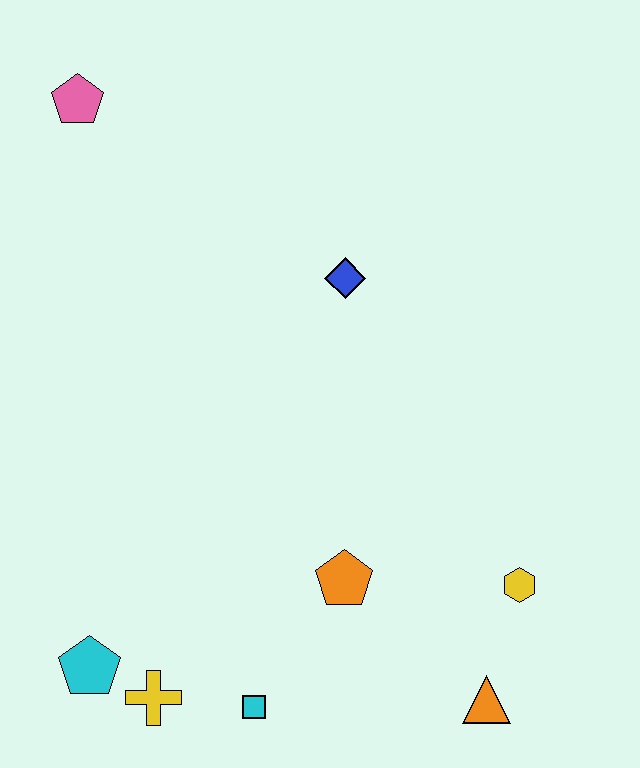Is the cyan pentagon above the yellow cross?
Yes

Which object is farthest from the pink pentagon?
The orange triangle is farthest from the pink pentagon.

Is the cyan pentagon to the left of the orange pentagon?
Yes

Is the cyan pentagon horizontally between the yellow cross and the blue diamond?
No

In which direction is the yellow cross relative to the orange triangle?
The yellow cross is to the left of the orange triangle.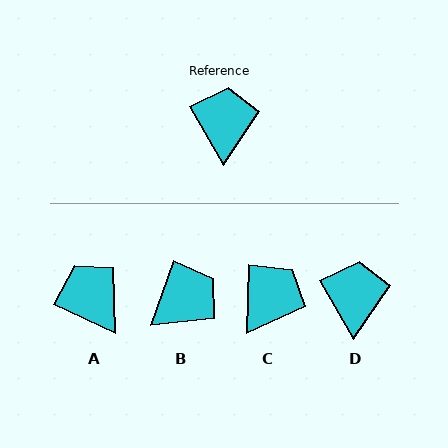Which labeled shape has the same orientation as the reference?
D.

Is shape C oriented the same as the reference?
No, it is off by about 32 degrees.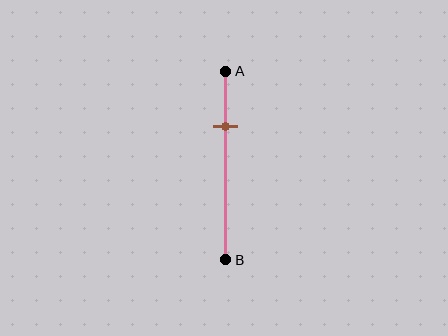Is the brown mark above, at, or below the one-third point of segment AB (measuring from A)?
The brown mark is above the one-third point of segment AB.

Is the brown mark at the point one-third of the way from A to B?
No, the mark is at about 30% from A, not at the 33% one-third point.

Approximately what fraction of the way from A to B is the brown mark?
The brown mark is approximately 30% of the way from A to B.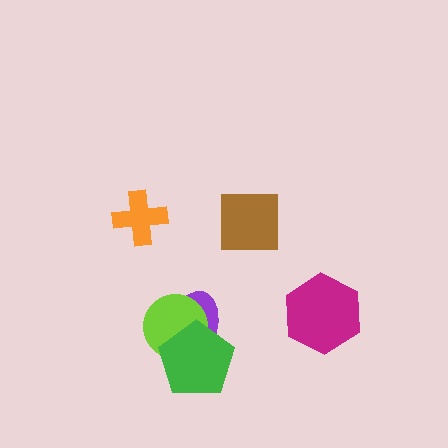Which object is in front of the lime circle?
The green pentagon is in front of the lime circle.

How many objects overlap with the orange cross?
0 objects overlap with the orange cross.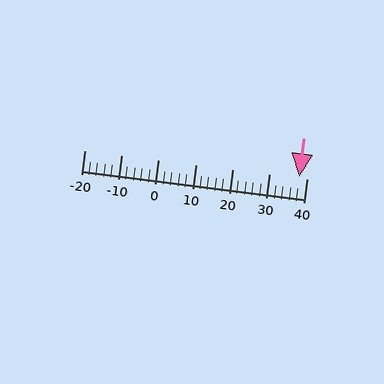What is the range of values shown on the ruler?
The ruler shows values from -20 to 40.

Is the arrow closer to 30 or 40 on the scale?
The arrow is closer to 40.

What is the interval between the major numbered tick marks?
The major tick marks are spaced 10 units apart.